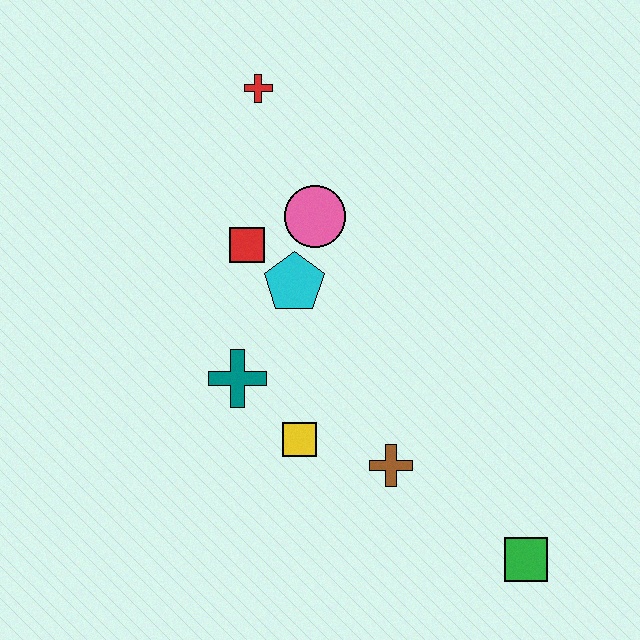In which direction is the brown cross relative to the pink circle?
The brown cross is below the pink circle.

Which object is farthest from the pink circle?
The green square is farthest from the pink circle.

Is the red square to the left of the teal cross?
No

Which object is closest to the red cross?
The pink circle is closest to the red cross.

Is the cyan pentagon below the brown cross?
No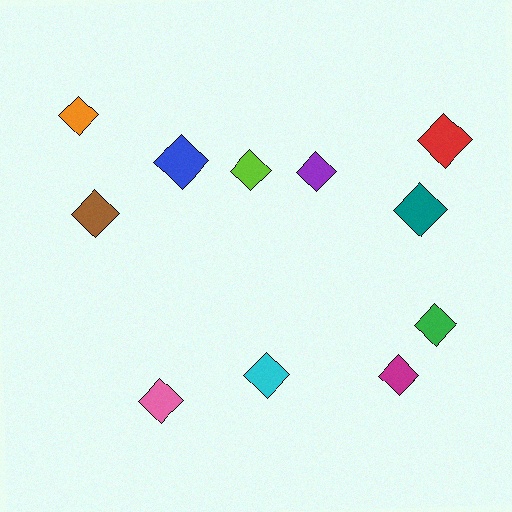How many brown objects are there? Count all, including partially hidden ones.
There is 1 brown object.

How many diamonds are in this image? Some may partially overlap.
There are 11 diamonds.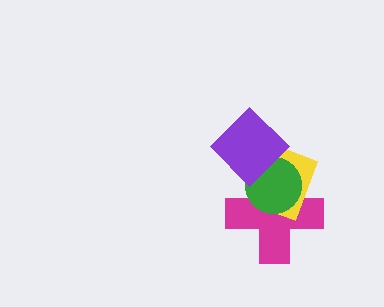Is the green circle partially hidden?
Yes, it is partially covered by another shape.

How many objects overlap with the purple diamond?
3 objects overlap with the purple diamond.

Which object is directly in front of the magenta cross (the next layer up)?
The yellow rectangle is directly in front of the magenta cross.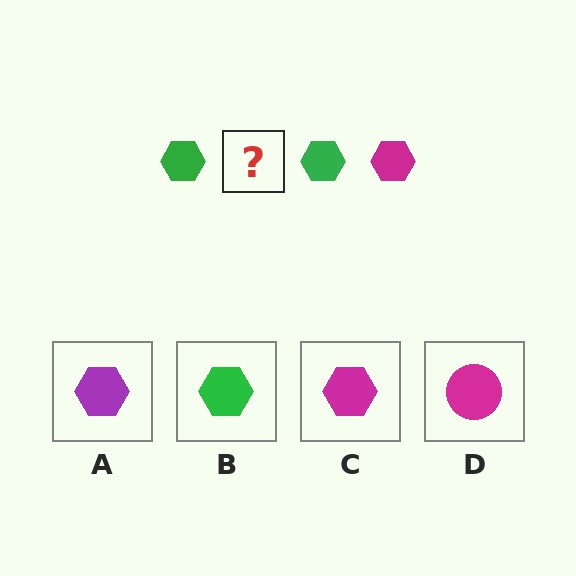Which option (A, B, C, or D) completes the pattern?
C.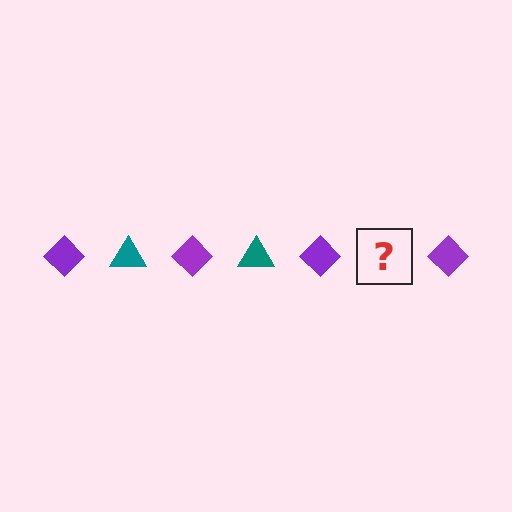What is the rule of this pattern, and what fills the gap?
The rule is that the pattern alternates between purple diamond and teal triangle. The gap should be filled with a teal triangle.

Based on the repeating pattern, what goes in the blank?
The blank should be a teal triangle.